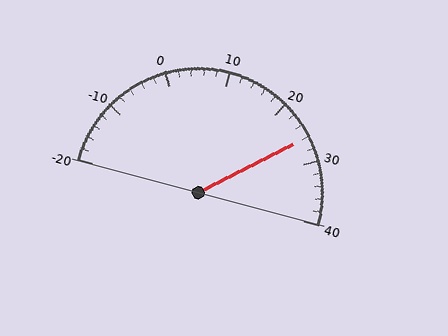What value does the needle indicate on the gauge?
The needle indicates approximately 26.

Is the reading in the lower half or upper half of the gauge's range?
The reading is in the upper half of the range (-20 to 40).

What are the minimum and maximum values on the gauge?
The gauge ranges from -20 to 40.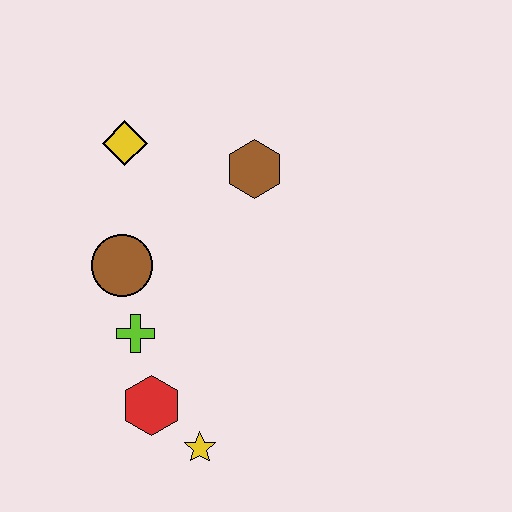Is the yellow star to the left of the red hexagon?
No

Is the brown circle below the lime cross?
No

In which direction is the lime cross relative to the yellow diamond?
The lime cross is below the yellow diamond.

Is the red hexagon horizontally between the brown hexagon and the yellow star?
No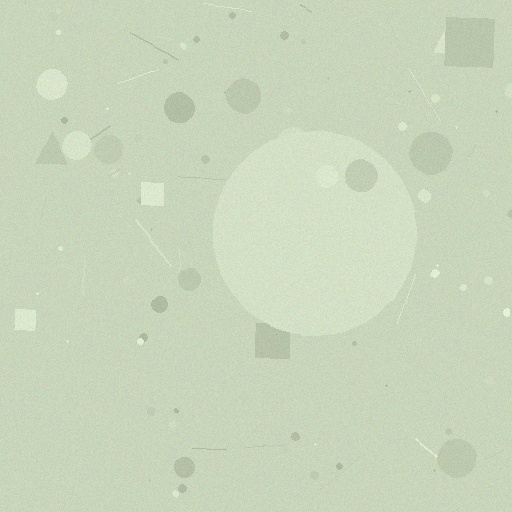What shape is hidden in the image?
A circle is hidden in the image.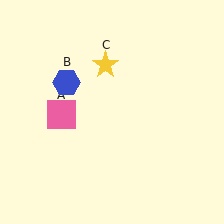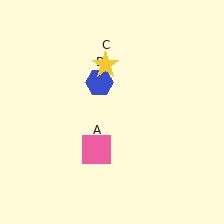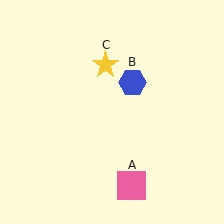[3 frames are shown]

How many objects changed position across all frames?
2 objects changed position: pink square (object A), blue hexagon (object B).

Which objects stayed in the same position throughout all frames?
Yellow star (object C) remained stationary.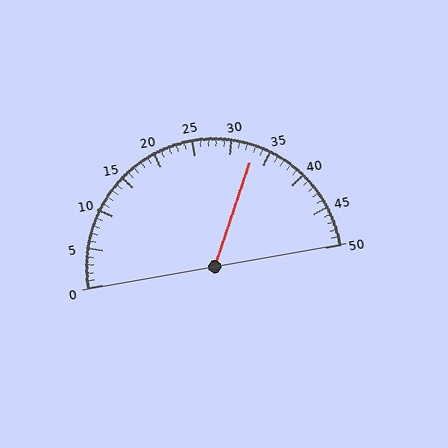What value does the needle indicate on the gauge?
The needle indicates approximately 33.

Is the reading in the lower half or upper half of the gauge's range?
The reading is in the upper half of the range (0 to 50).